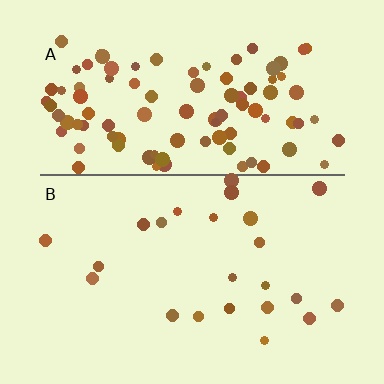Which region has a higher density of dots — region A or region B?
A (the top).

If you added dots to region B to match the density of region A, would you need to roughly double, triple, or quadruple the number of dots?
Approximately quadruple.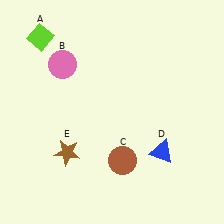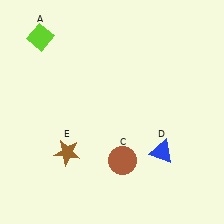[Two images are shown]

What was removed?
The pink circle (B) was removed in Image 2.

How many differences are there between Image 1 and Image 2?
There is 1 difference between the two images.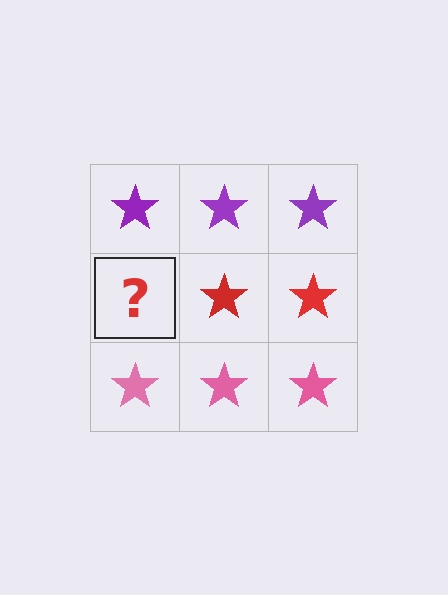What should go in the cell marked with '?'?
The missing cell should contain a red star.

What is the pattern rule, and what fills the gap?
The rule is that each row has a consistent color. The gap should be filled with a red star.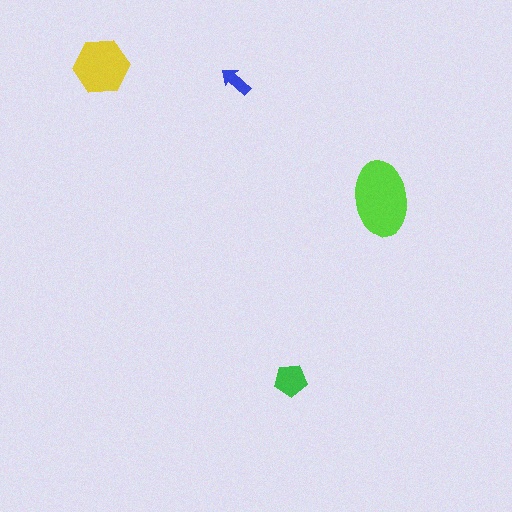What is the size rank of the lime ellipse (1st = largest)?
1st.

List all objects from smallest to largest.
The blue arrow, the green pentagon, the yellow hexagon, the lime ellipse.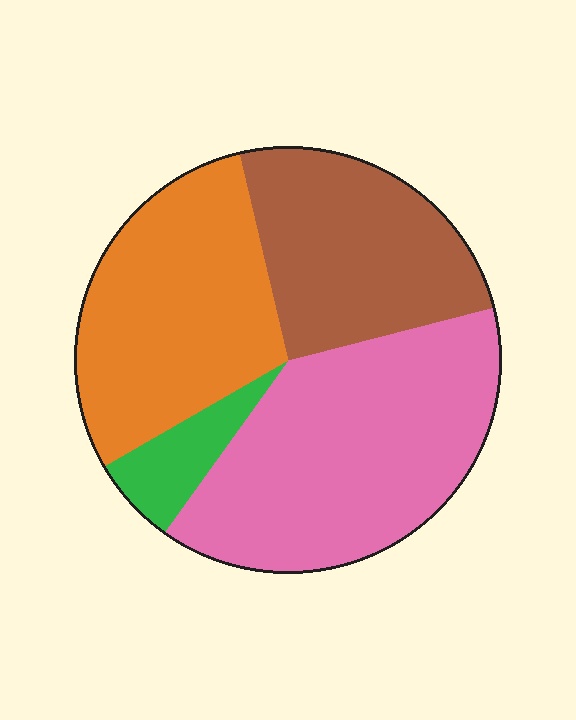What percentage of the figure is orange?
Orange takes up between a quarter and a half of the figure.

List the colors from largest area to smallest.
From largest to smallest: pink, orange, brown, green.